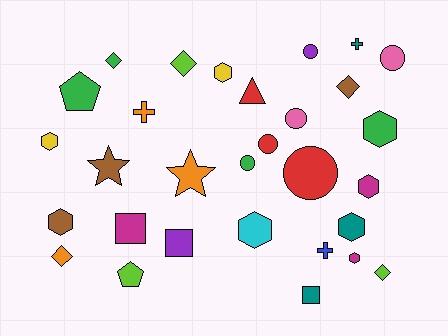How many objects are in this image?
There are 30 objects.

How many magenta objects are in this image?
There are 3 magenta objects.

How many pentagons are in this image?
There are 2 pentagons.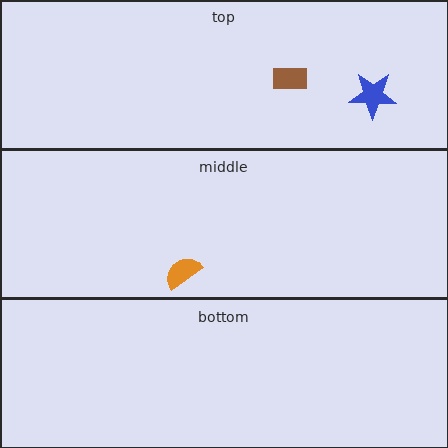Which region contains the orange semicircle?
The middle region.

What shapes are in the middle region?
The orange semicircle.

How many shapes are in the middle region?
1.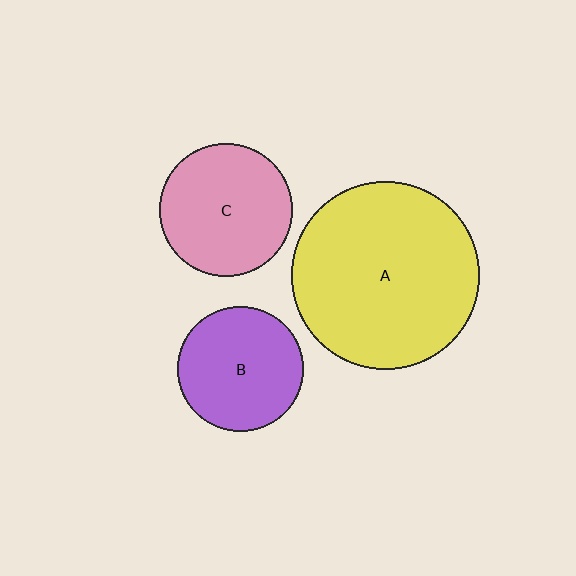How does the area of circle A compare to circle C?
Approximately 2.0 times.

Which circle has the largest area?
Circle A (yellow).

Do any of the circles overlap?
No, none of the circles overlap.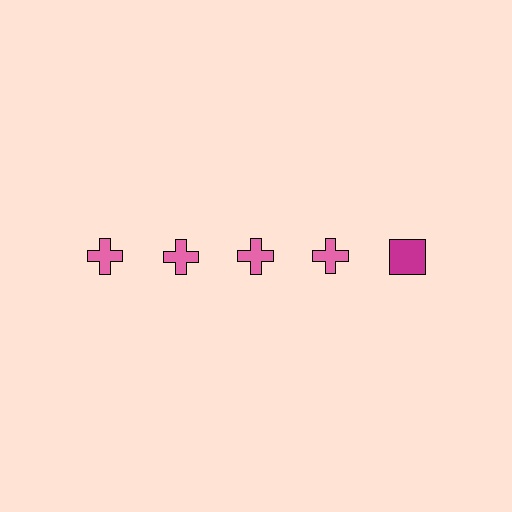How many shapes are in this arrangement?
There are 5 shapes arranged in a grid pattern.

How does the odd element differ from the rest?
It differs in both color (magenta instead of pink) and shape (square instead of cross).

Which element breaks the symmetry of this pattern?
The magenta square in the top row, rightmost column breaks the symmetry. All other shapes are pink crosses.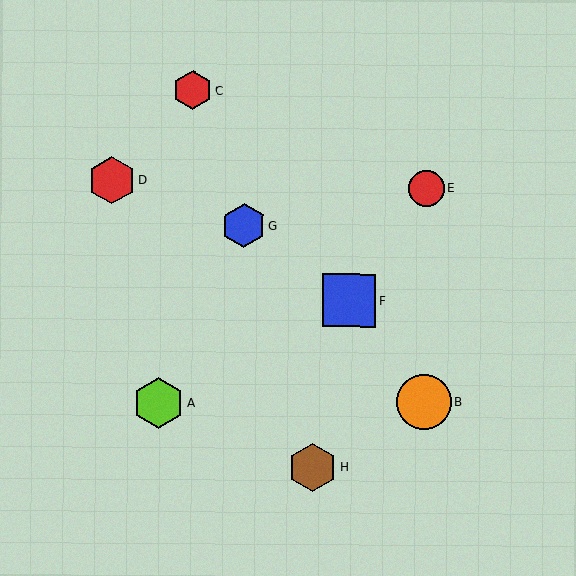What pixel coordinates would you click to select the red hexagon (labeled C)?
Click at (193, 90) to select the red hexagon C.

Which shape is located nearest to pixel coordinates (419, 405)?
The orange circle (labeled B) at (424, 402) is nearest to that location.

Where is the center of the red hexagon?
The center of the red hexagon is at (112, 180).